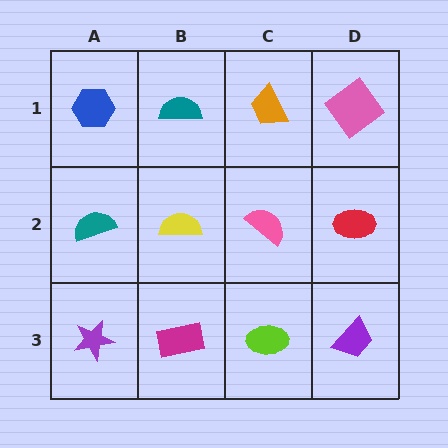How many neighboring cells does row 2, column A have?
3.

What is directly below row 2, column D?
A purple trapezoid.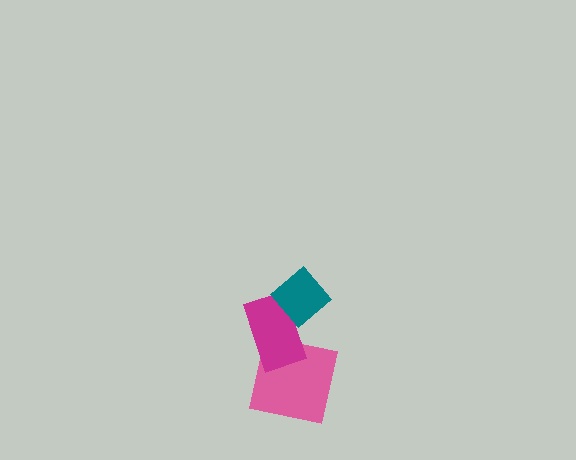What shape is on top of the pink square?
The magenta rectangle is on top of the pink square.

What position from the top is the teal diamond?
The teal diamond is 1st from the top.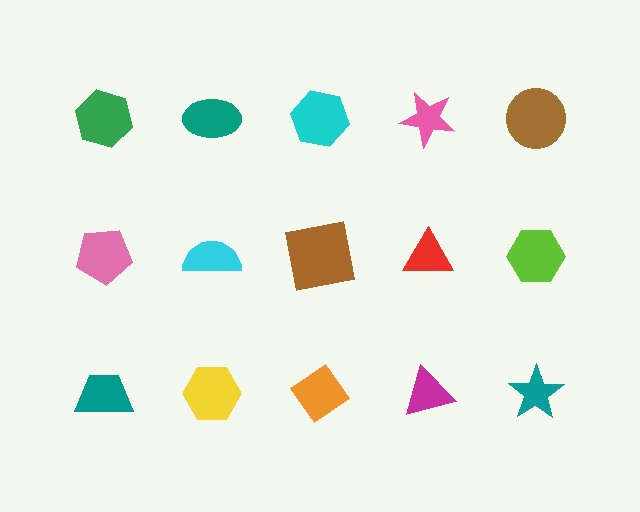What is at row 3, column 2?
A yellow hexagon.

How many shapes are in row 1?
5 shapes.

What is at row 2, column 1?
A pink pentagon.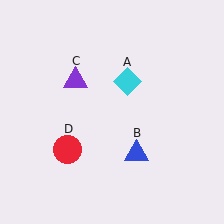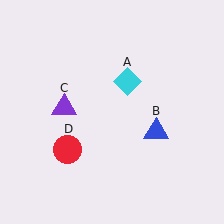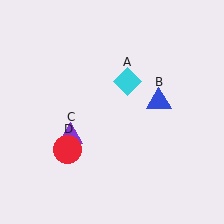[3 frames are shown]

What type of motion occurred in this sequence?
The blue triangle (object B), purple triangle (object C) rotated counterclockwise around the center of the scene.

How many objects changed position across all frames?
2 objects changed position: blue triangle (object B), purple triangle (object C).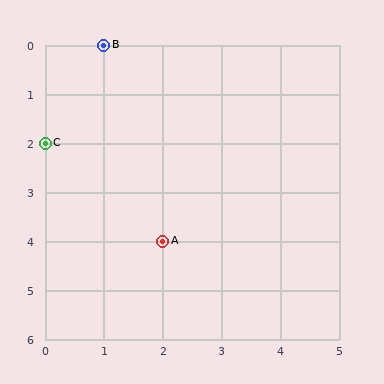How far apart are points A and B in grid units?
Points A and B are 1 column and 4 rows apart (about 4.1 grid units diagonally).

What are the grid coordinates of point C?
Point C is at grid coordinates (0, 2).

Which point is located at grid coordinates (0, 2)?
Point C is at (0, 2).